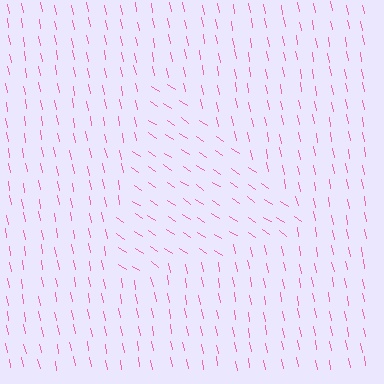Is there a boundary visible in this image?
Yes, there is a texture boundary formed by a change in line orientation.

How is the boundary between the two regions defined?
The boundary is defined purely by a change in line orientation (approximately 45 degrees difference). All lines are the same color and thickness.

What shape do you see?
I see a triangle.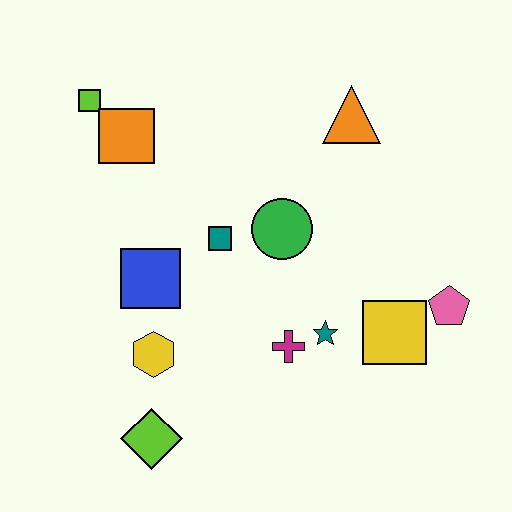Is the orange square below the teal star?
No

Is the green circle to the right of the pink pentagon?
No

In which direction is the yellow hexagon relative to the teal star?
The yellow hexagon is to the left of the teal star.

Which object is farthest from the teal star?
The lime square is farthest from the teal star.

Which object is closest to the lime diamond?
The yellow hexagon is closest to the lime diamond.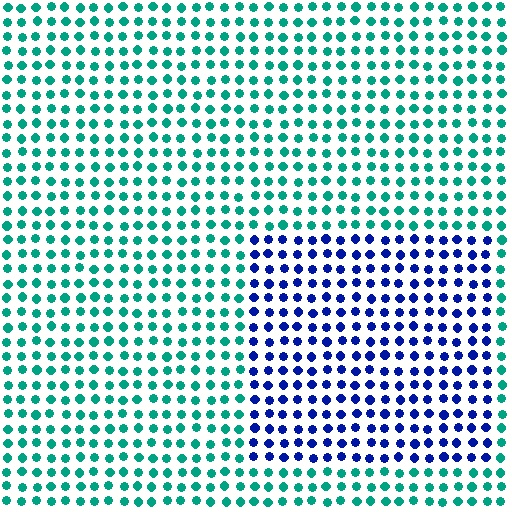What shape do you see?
I see a rectangle.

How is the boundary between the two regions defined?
The boundary is defined purely by a slight shift in hue (about 64 degrees). Spacing, size, and orientation are identical on both sides.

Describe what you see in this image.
The image is filled with small teal elements in a uniform arrangement. A rectangle-shaped region is visible where the elements are tinted to a slightly different hue, forming a subtle color boundary.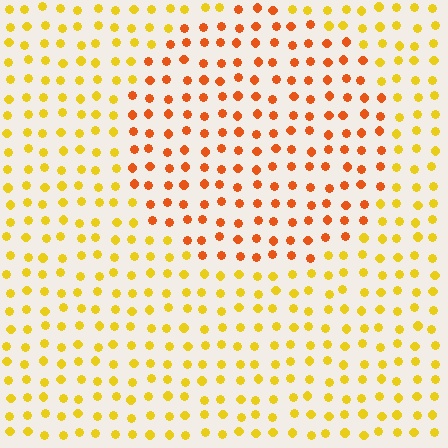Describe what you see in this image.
The image is filled with small yellow elements in a uniform arrangement. A circle-shaped region is visible where the elements are tinted to a slightly different hue, forming a subtle color boundary.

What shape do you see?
I see a circle.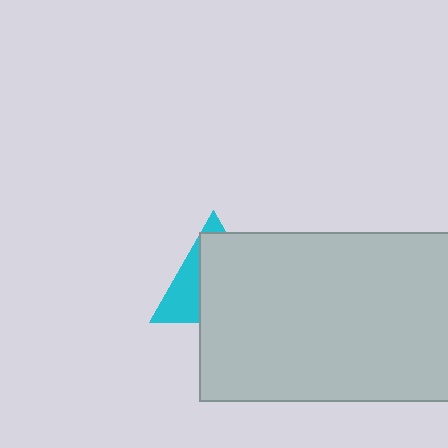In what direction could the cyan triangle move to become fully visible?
The cyan triangle could move toward the upper-left. That would shift it out from behind the light gray rectangle entirely.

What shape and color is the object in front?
The object in front is a light gray rectangle.